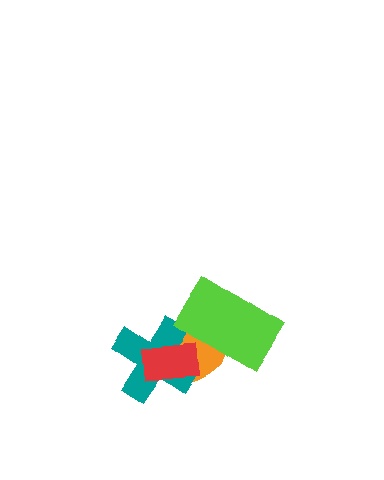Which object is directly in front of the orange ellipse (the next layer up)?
The teal cross is directly in front of the orange ellipse.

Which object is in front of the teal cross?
The red rectangle is in front of the teal cross.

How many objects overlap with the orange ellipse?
3 objects overlap with the orange ellipse.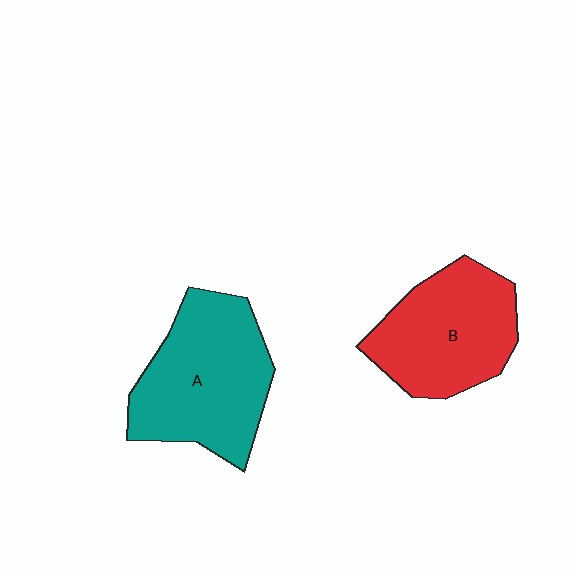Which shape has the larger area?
Shape A (teal).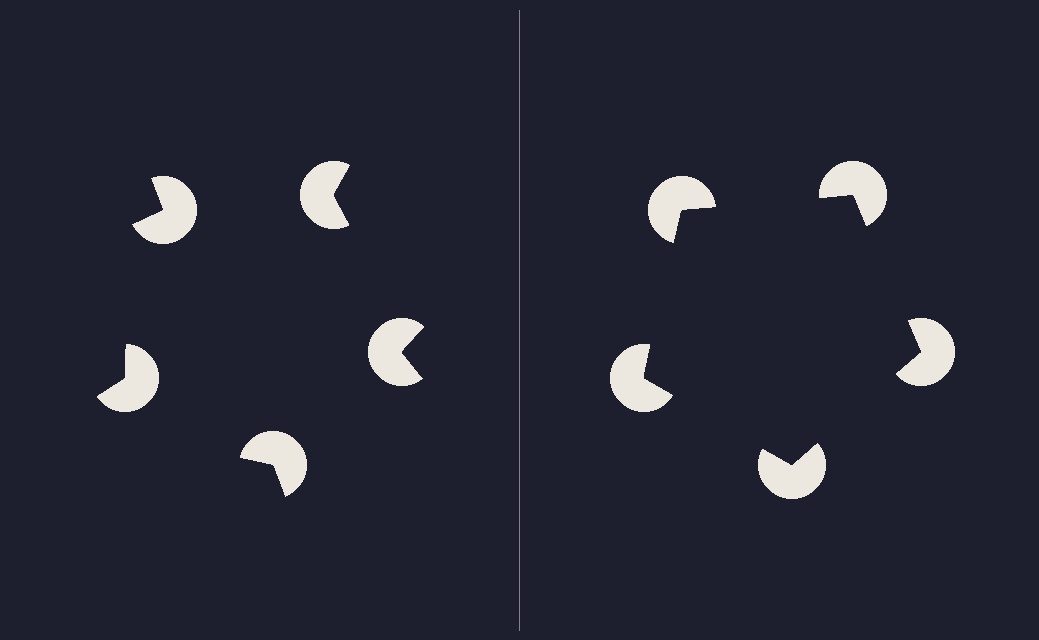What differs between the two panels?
The pac-man discs are positioned identically on both sides; only the wedge orientations differ. On the right they align to a pentagon; on the left they are misaligned.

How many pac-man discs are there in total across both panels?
10 — 5 on each side.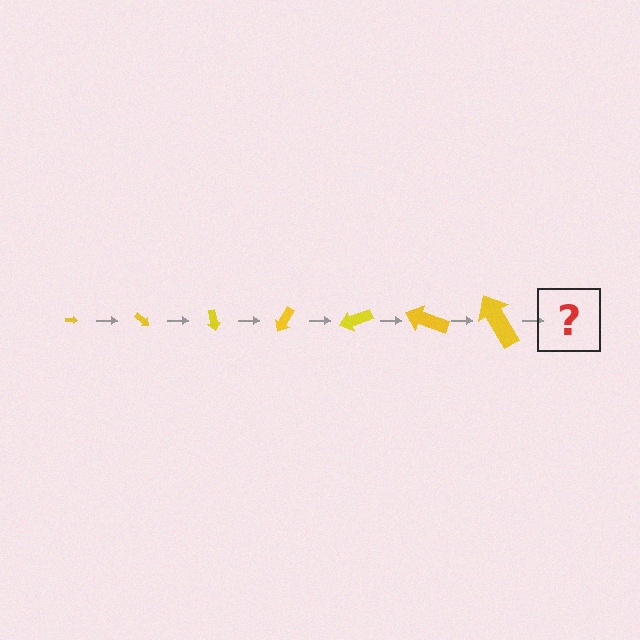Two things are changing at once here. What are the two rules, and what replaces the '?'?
The two rules are that the arrow grows larger each step and it rotates 40 degrees each step. The '?' should be an arrow, larger than the previous one and rotated 280 degrees from the start.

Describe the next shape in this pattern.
It should be an arrow, larger than the previous one and rotated 280 degrees from the start.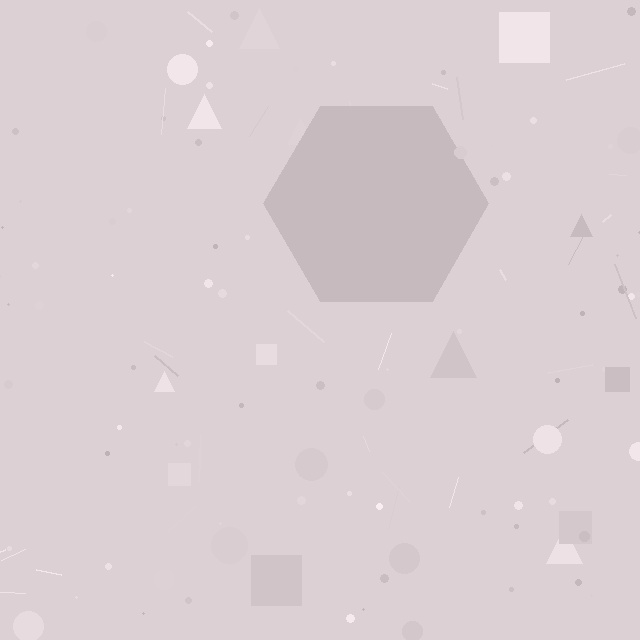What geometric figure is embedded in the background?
A hexagon is embedded in the background.